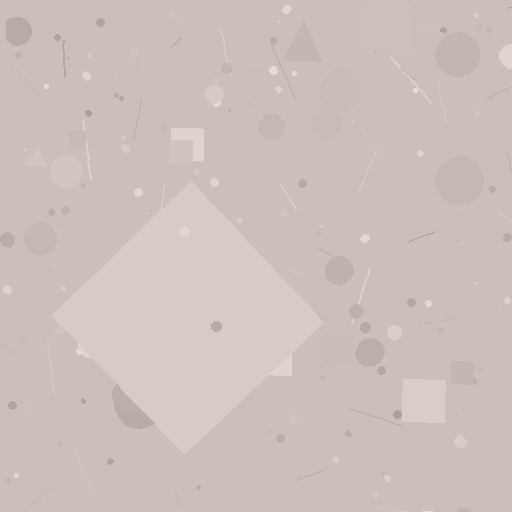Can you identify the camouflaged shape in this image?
The camouflaged shape is a diamond.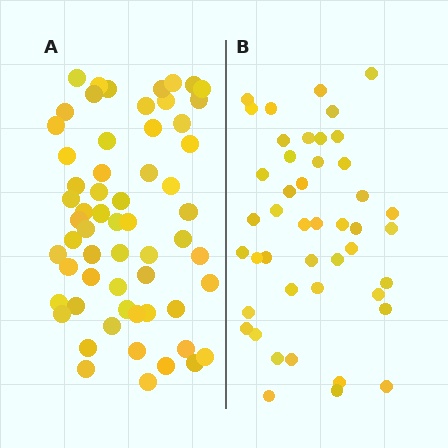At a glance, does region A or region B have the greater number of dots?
Region A (the left region) has more dots.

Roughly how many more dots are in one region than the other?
Region A has approximately 15 more dots than region B.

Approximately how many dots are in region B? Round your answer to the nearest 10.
About 40 dots. (The exact count is 45, which rounds to 40.)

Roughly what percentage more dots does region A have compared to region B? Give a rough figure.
About 35% more.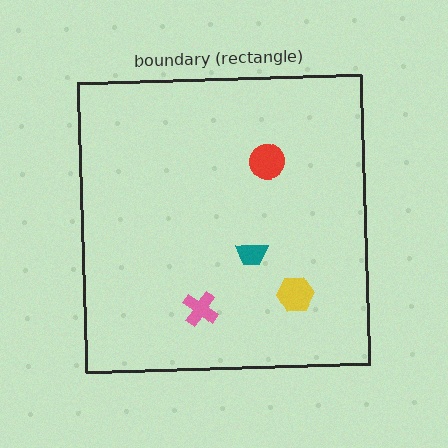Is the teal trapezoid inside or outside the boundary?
Inside.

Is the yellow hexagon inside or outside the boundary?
Inside.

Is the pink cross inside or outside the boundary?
Inside.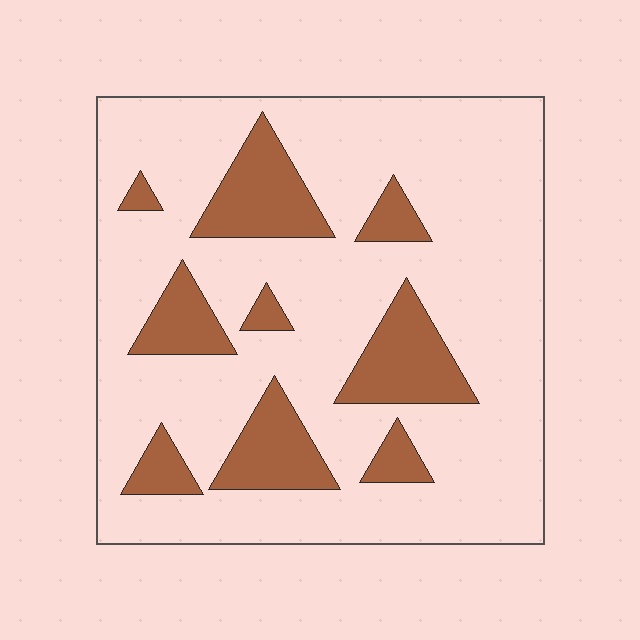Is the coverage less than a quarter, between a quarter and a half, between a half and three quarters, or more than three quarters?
Less than a quarter.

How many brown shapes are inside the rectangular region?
9.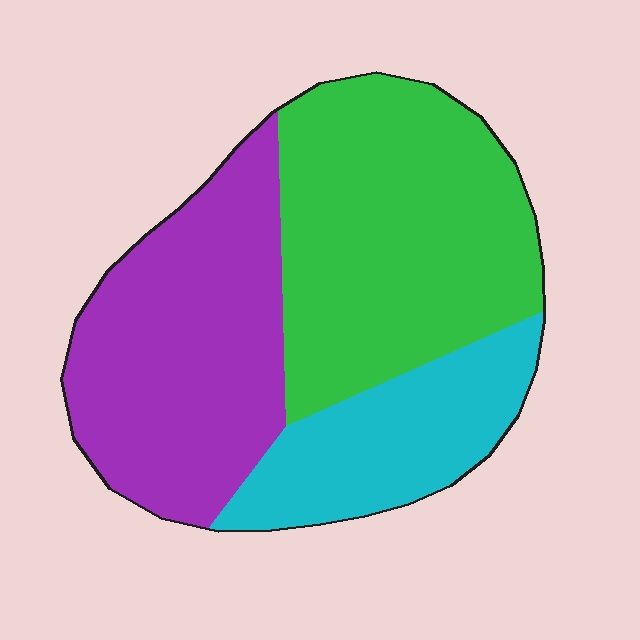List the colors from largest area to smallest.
From largest to smallest: green, purple, cyan.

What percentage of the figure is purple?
Purple takes up about three eighths (3/8) of the figure.